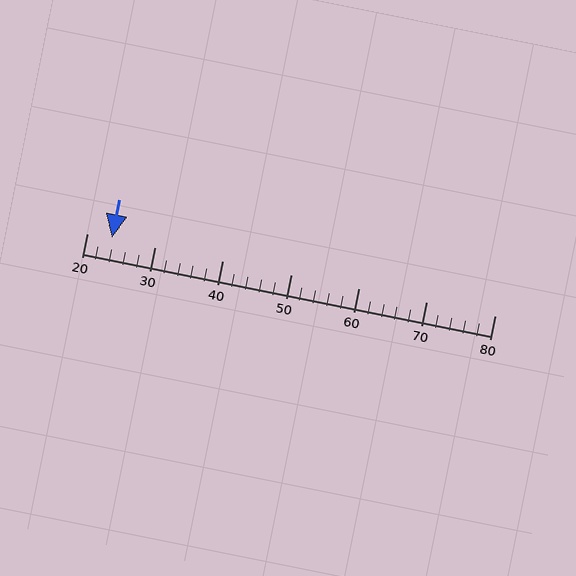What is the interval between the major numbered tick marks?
The major tick marks are spaced 10 units apart.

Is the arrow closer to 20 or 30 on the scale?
The arrow is closer to 20.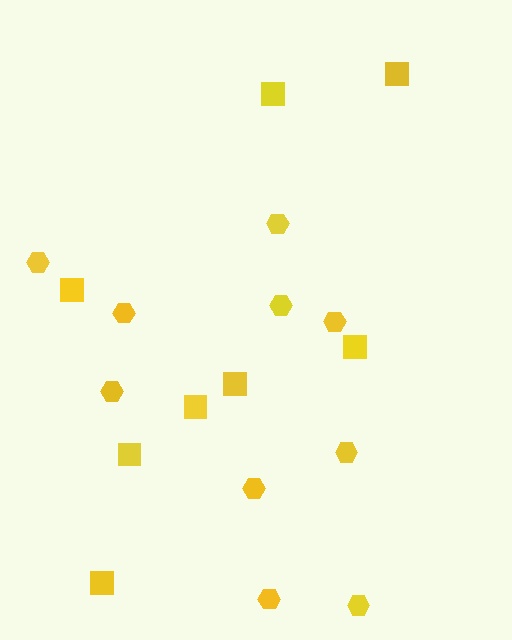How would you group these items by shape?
There are 2 groups: one group of squares (8) and one group of hexagons (10).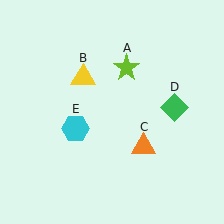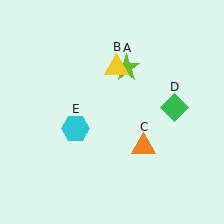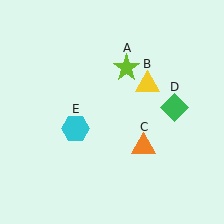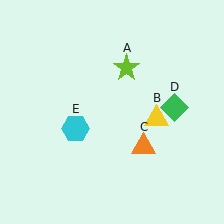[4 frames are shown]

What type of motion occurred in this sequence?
The yellow triangle (object B) rotated clockwise around the center of the scene.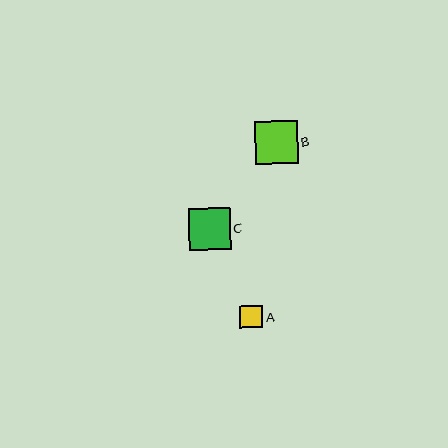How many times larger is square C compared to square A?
Square C is approximately 1.8 times the size of square A.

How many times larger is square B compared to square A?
Square B is approximately 1.9 times the size of square A.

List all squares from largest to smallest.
From largest to smallest: B, C, A.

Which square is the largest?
Square B is the largest with a size of approximately 43 pixels.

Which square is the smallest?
Square A is the smallest with a size of approximately 23 pixels.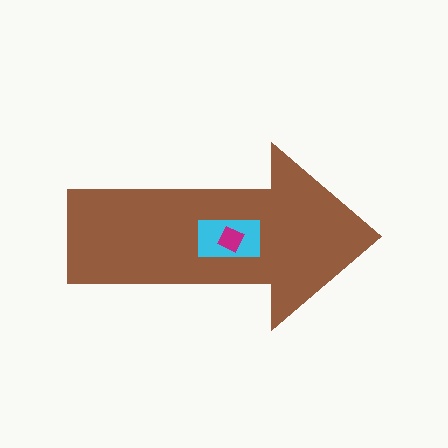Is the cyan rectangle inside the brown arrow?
Yes.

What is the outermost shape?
The brown arrow.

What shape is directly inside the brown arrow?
The cyan rectangle.